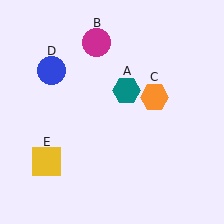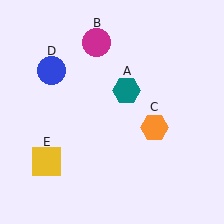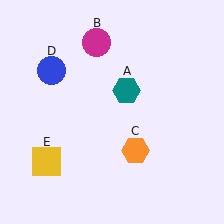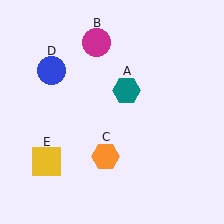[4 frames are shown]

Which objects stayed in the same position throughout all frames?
Teal hexagon (object A) and magenta circle (object B) and blue circle (object D) and yellow square (object E) remained stationary.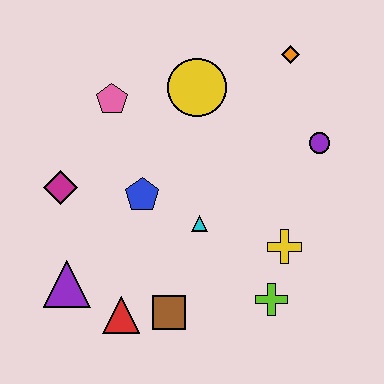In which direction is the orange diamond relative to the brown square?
The orange diamond is above the brown square.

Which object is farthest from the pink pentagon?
The lime cross is farthest from the pink pentagon.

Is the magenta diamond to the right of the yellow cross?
No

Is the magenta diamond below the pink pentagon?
Yes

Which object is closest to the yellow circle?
The pink pentagon is closest to the yellow circle.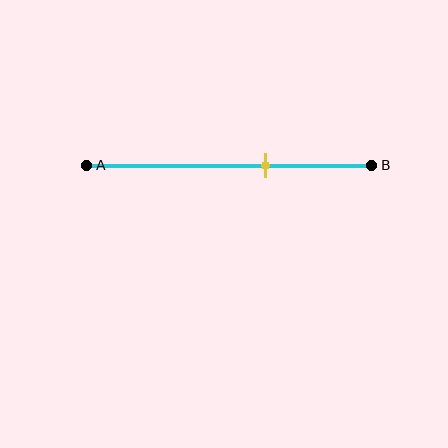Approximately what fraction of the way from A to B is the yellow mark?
The yellow mark is approximately 65% of the way from A to B.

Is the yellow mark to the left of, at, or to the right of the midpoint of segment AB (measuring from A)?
The yellow mark is to the right of the midpoint of segment AB.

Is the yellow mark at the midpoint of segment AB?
No, the mark is at about 65% from A, not at the 50% midpoint.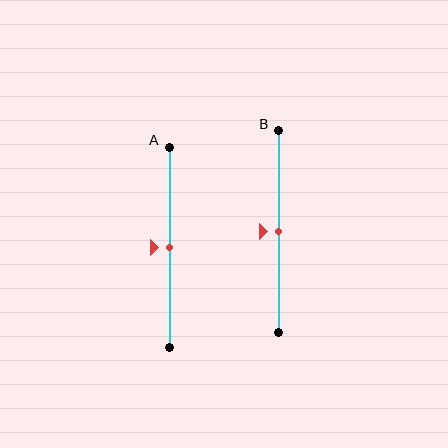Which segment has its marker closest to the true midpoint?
Segment A has its marker closest to the true midpoint.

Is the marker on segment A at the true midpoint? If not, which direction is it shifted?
Yes, the marker on segment A is at the true midpoint.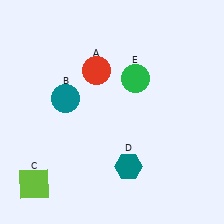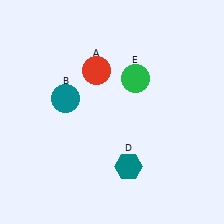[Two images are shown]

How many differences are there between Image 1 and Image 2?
There is 1 difference between the two images.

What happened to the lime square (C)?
The lime square (C) was removed in Image 2. It was in the bottom-left area of Image 1.